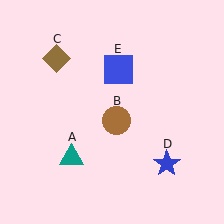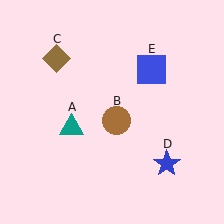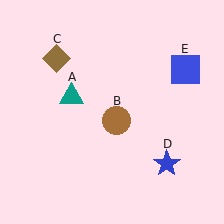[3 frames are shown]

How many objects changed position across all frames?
2 objects changed position: teal triangle (object A), blue square (object E).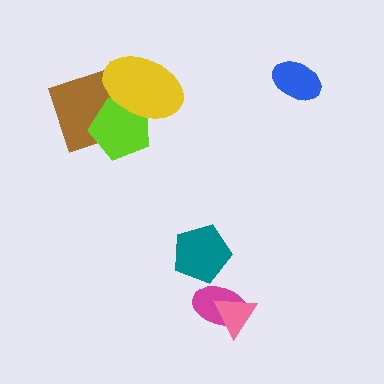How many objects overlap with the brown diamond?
2 objects overlap with the brown diamond.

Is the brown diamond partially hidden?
Yes, it is partially covered by another shape.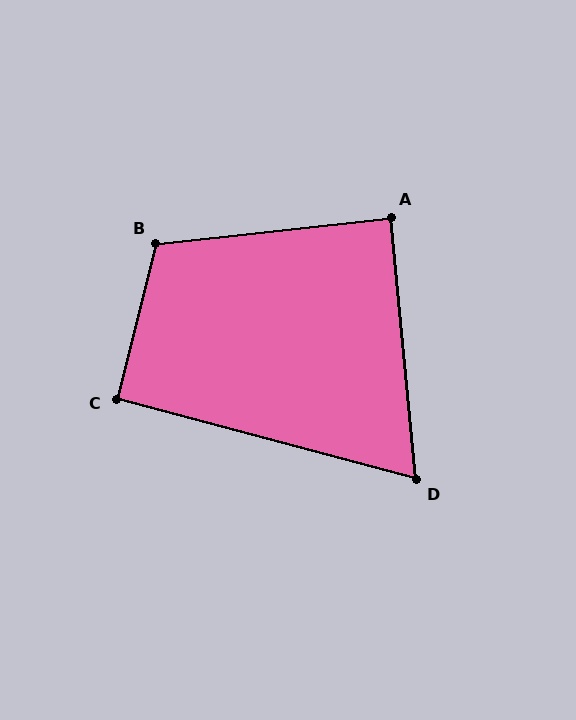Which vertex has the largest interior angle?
B, at approximately 111 degrees.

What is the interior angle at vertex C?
Approximately 91 degrees (approximately right).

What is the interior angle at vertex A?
Approximately 89 degrees (approximately right).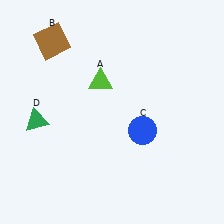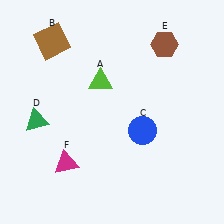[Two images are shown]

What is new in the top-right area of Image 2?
A brown hexagon (E) was added in the top-right area of Image 2.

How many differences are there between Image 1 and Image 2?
There are 2 differences between the two images.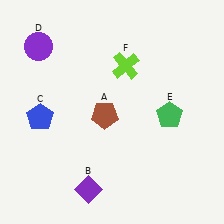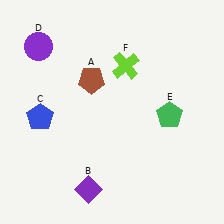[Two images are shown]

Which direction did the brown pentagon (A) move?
The brown pentagon (A) moved up.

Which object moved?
The brown pentagon (A) moved up.